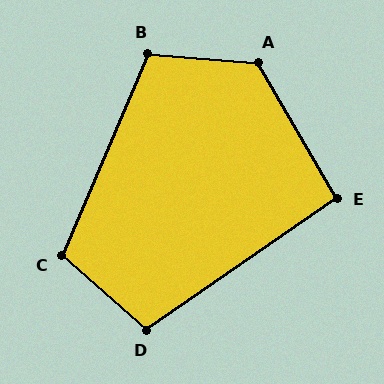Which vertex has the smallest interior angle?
E, at approximately 95 degrees.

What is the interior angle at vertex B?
Approximately 108 degrees (obtuse).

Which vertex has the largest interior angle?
A, at approximately 125 degrees.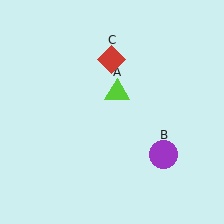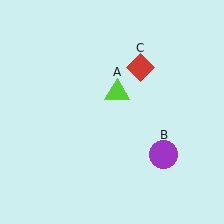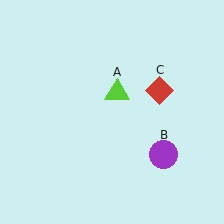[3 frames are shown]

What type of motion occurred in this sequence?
The red diamond (object C) rotated clockwise around the center of the scene.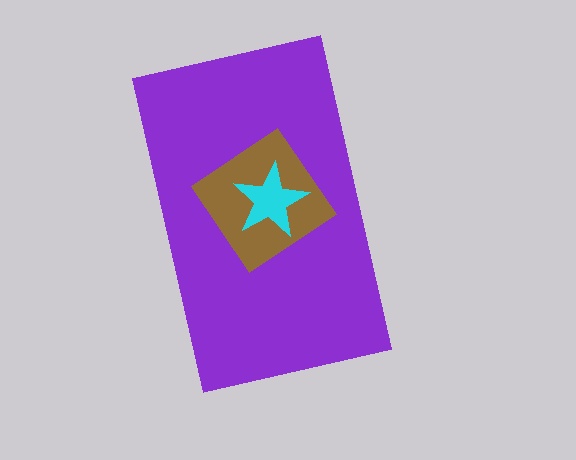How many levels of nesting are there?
3.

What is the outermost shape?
The purple rectangle.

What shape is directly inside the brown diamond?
The cyan star.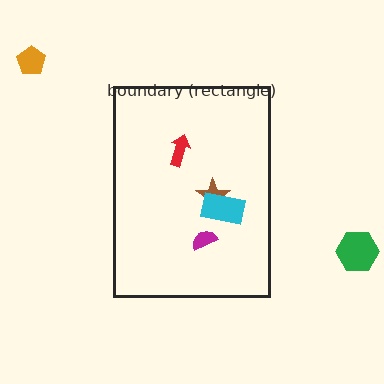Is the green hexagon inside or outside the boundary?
Outside.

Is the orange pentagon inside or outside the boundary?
Outside.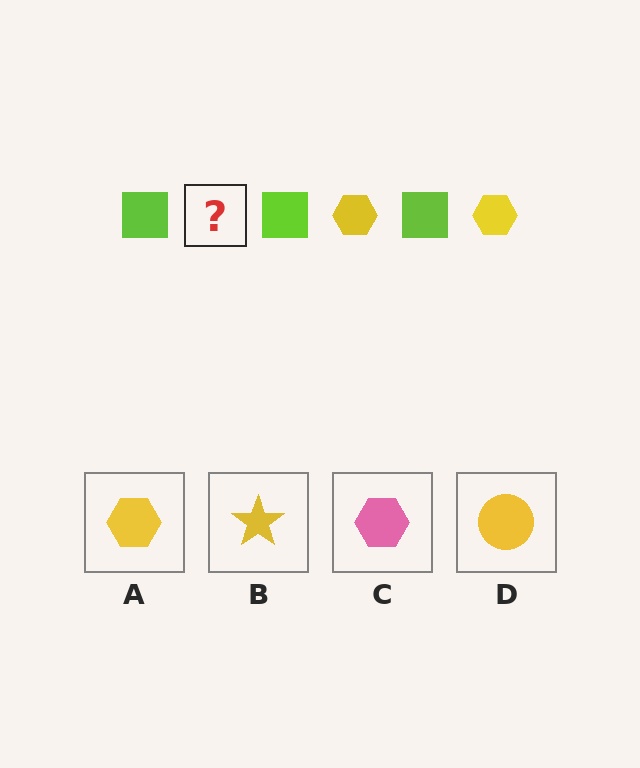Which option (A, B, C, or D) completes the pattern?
A.